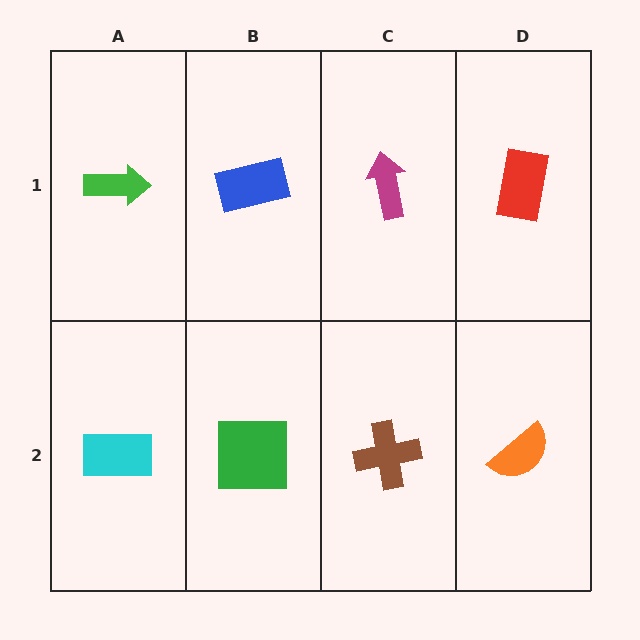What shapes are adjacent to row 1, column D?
An orange semicircle (row 2, column D), a magenta arrow (row 1, column C).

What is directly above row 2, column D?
A red rectangle.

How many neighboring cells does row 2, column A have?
2.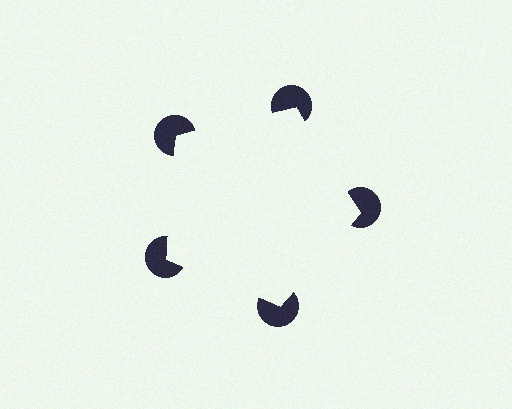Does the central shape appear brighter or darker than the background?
It typically appears slightly brighter than the background, even though no actual brightness change is drawn.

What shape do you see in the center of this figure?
An illusory pentagon — its edges are inferred from the aligned wedge cuts in the pac-man discs, not physically drawn.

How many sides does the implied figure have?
5 sides.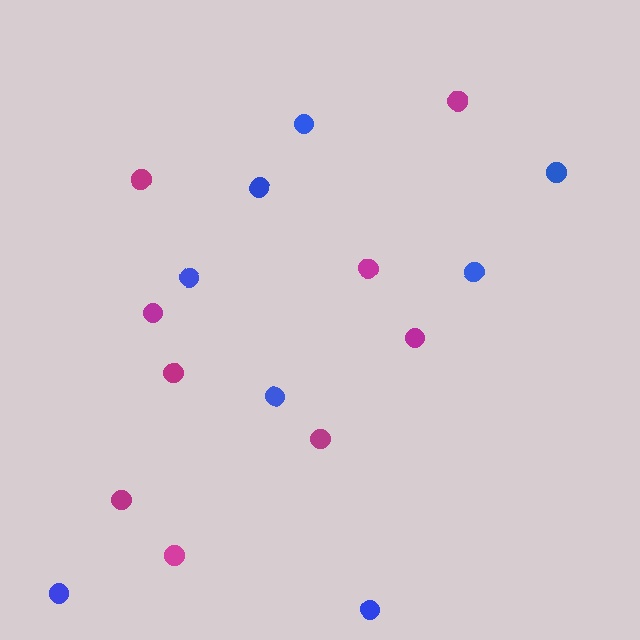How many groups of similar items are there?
There are 2 groups: one group of magenta circles (9) and one group of blue circles (8).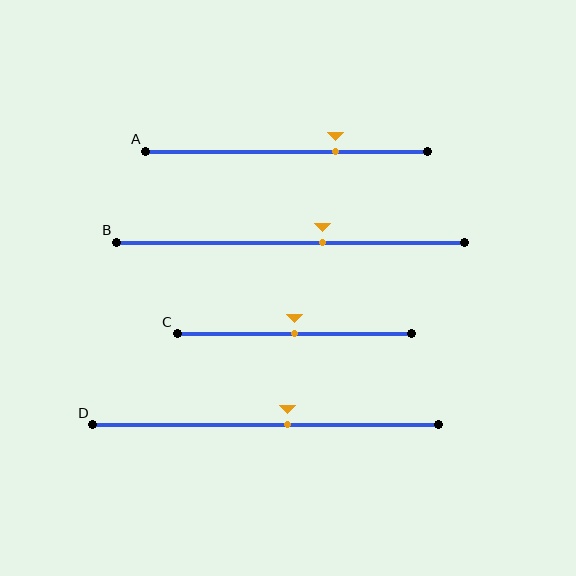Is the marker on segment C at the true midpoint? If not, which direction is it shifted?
Yes, the marker on segment C is at the true midpoint.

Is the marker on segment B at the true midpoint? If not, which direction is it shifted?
No, the marker on segment B is shifted to the right by about 9% of the segment length.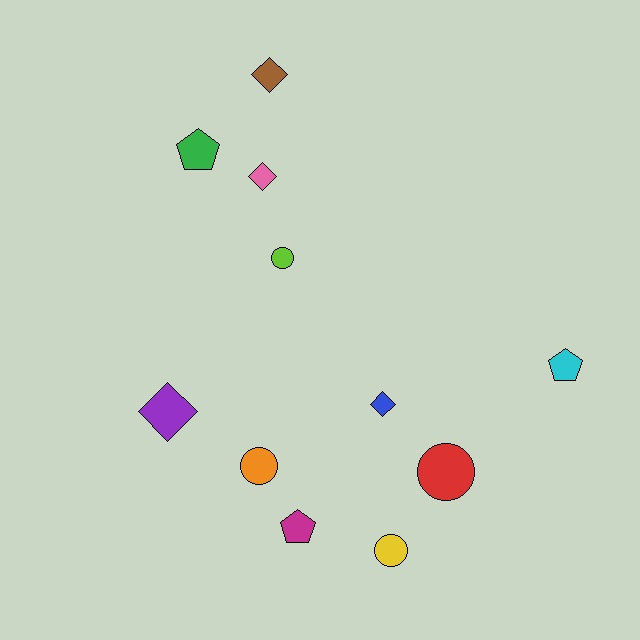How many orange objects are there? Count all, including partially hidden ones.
There is 1 orange object.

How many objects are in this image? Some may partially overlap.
There are 11 objects.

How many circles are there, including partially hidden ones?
There are 4 circles.